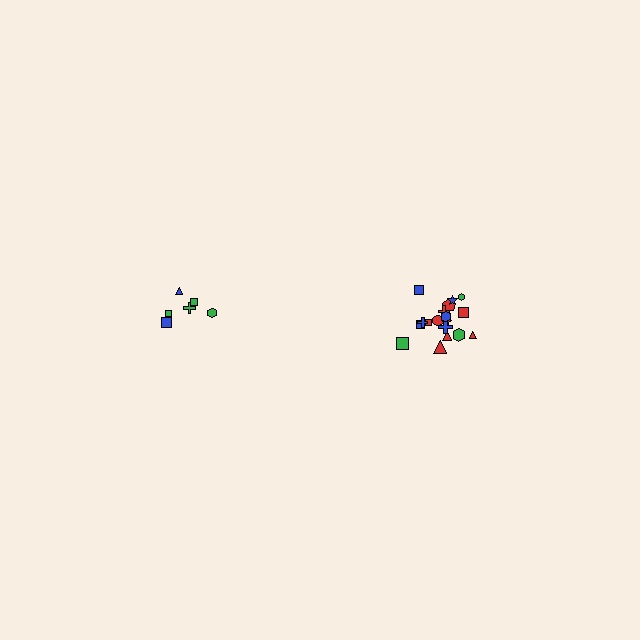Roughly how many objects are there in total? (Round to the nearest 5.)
Roughly 25 objects in total.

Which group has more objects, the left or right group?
The right group.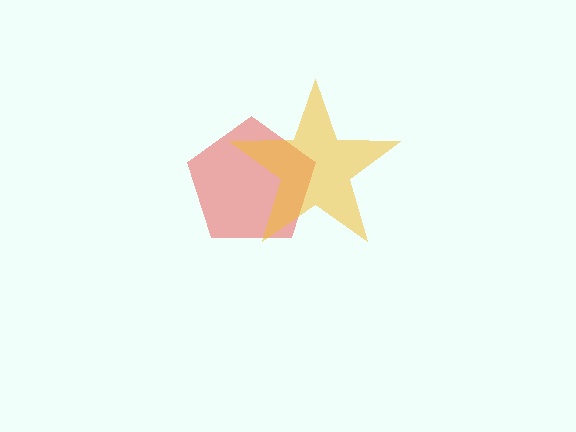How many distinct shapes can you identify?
There are 2 distinct shapes: a red pentagon, a yellow star.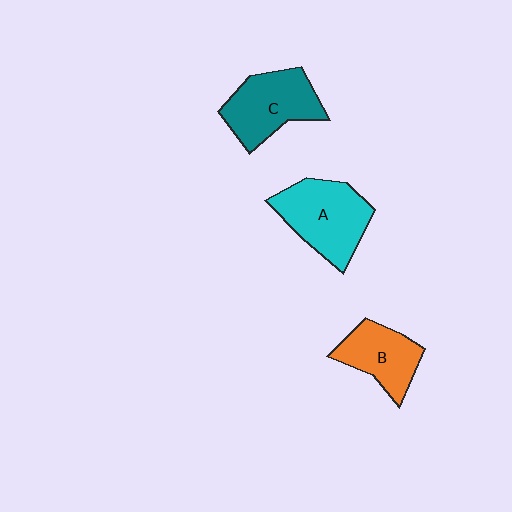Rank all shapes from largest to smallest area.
From largest to smallest: A (cyan), C (teal), B (orange).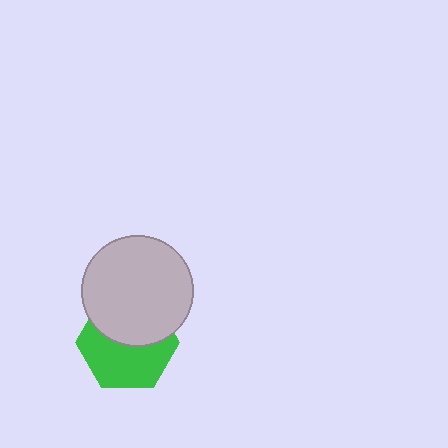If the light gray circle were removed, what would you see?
You would see the complete green hexagon.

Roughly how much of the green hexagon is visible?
About half of it is visible (roughly 55%).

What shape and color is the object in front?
The object in front is a light gray circle.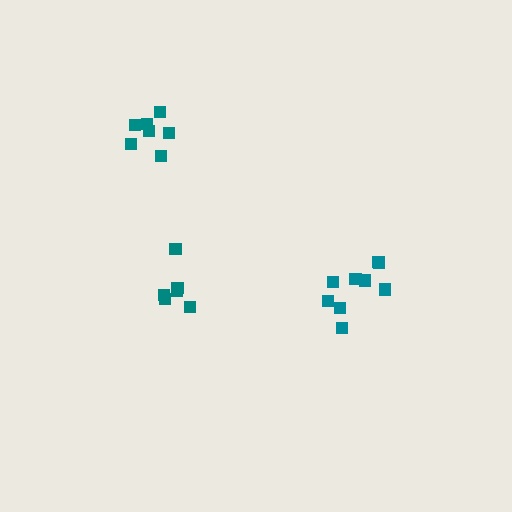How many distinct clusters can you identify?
There are 3 distinct clusters.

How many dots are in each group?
Group 1: 7 dots, Group 2: 9 dots, Group 3: 6 dots (22 total).